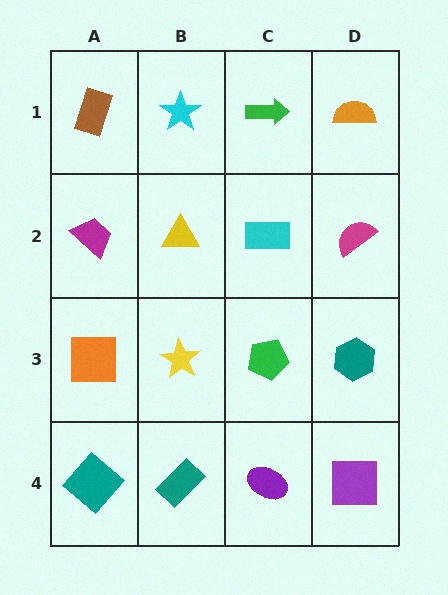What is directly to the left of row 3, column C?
A yellow star.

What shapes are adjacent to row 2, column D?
An orange semicircle (row 1, column D), a teal hexagon (row 3, column D), a cyan rectangle (row 2, column C).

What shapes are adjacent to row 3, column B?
A yellow triangle (row 2, column B), a teal rectangle (row 4, column B), an orange square (row 3, column A), a green pentagon (row 3, column C).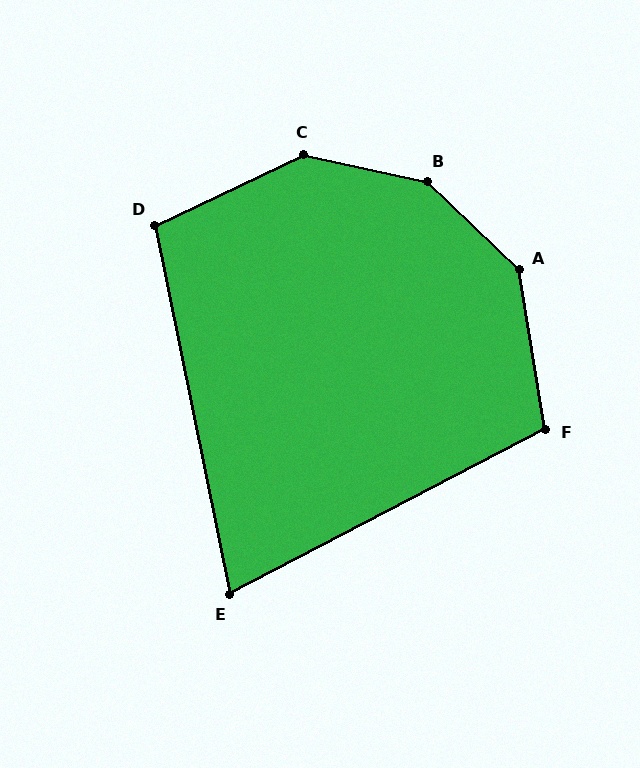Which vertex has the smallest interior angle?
E, at approximately 74 degrees.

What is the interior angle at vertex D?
Approximately 104 degrees (obtuse).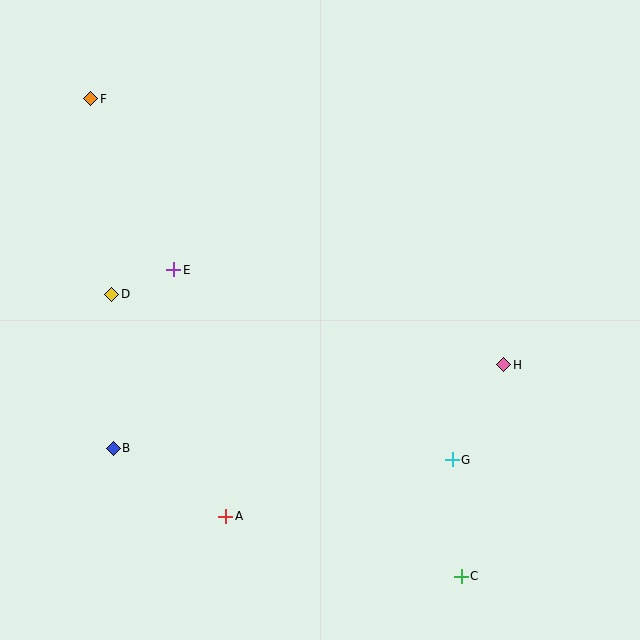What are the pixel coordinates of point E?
Point E is at (174, 270).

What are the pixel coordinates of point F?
Point F is at (91, 99).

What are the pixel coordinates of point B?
Point B is at (113, 448).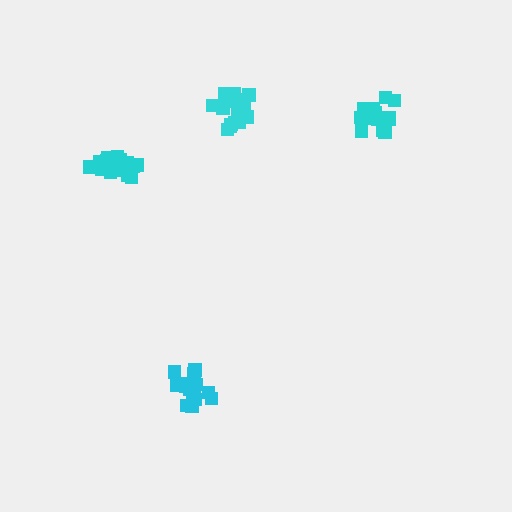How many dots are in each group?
Group 1: 17 dots, Group 2: 16 dots, Group 3: 17 dots, Group 4: 17 dots (67 total).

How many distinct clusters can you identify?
There are 4 distinct clusters.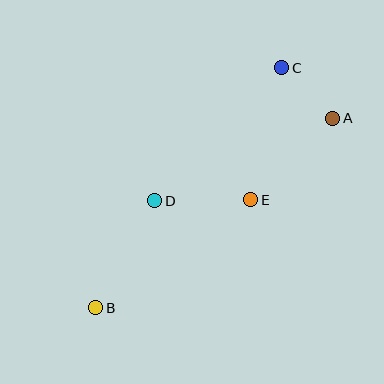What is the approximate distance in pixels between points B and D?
The distance between B and D is approximately 122 pixels.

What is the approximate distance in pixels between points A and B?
The distance between A and B is approximately 304 pixels.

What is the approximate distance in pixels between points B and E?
The distance between B and E is approximately 189 pixels.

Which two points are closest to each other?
Points A and C are closest to each other.